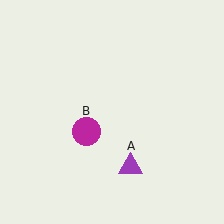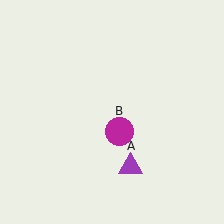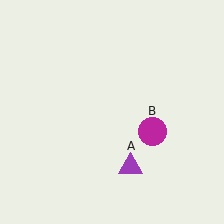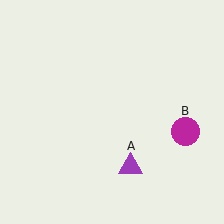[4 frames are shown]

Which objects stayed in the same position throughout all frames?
Purple triangle (object A) remained stationary.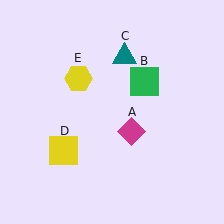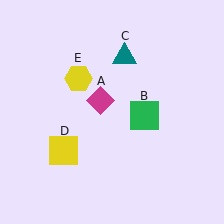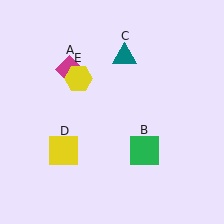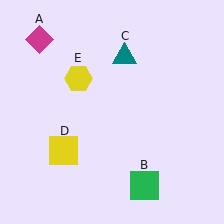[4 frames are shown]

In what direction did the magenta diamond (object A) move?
The magenta diamond (object A) moved up and to the left.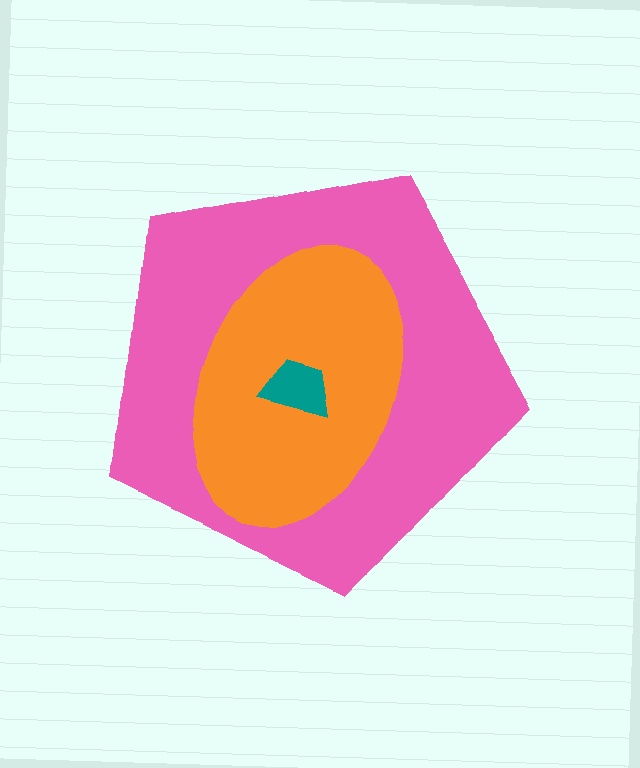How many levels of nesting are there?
3.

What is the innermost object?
The teal trapezoid.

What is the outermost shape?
The pink pentagon.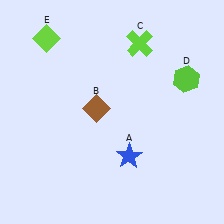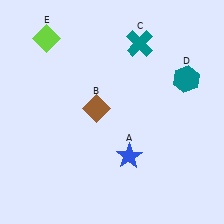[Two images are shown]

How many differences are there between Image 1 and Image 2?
There are 2 differences between the two images.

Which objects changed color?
C changed from lime to teal. D changed from lime to teal.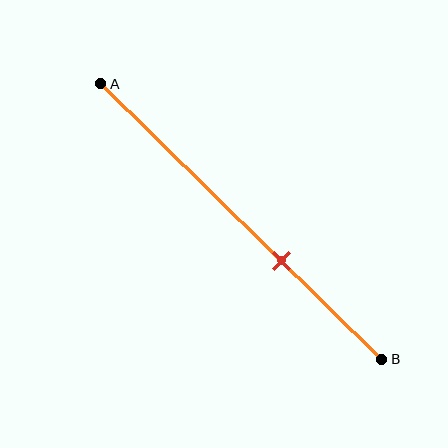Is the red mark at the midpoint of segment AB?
No, the mark is at about 65% from A, not at the 50% midpoint.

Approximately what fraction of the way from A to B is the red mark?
The red mark is approximately 65% of the way from A to B.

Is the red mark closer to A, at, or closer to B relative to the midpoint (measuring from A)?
The red mark is closer to point B than the midpoint of segment AB.